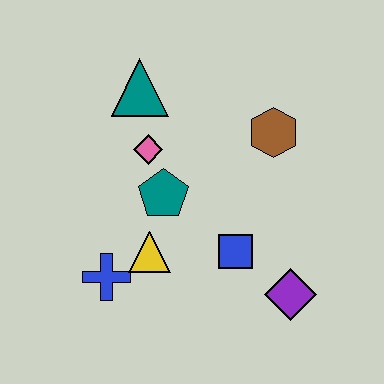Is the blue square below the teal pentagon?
Yes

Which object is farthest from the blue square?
The teal triangle is farthest from the blue square.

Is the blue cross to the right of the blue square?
No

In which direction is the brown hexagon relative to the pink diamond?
The brown hexagon is to the right of the pink diamond.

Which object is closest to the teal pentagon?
The pink diamond is closest to the teal pentagon.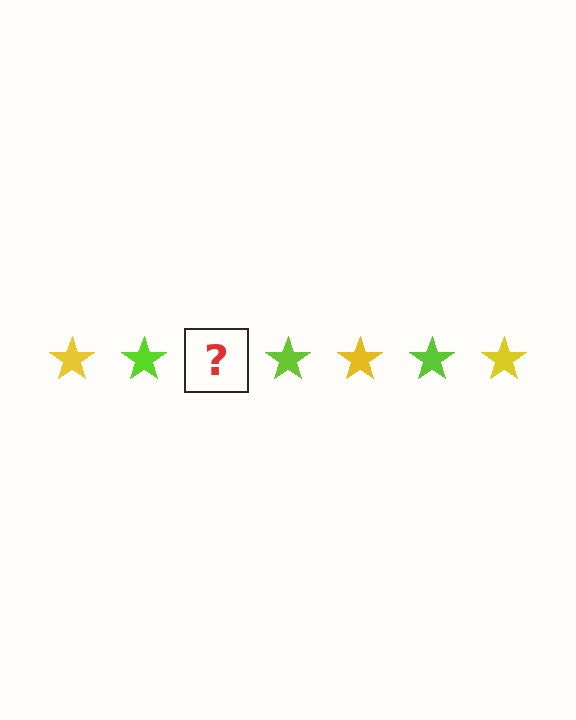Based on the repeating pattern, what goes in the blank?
The blank should be a yellow star.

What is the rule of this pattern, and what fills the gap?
The rule is that the pattern cycles through yellow, lime stars. The gap should be filled with a yellow star.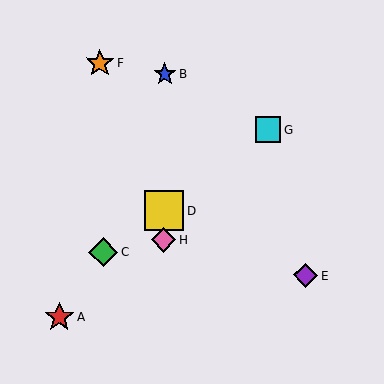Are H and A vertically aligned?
No, H is at x≈164 and A is at x≈60.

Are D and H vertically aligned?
Yes, both are at x≈164.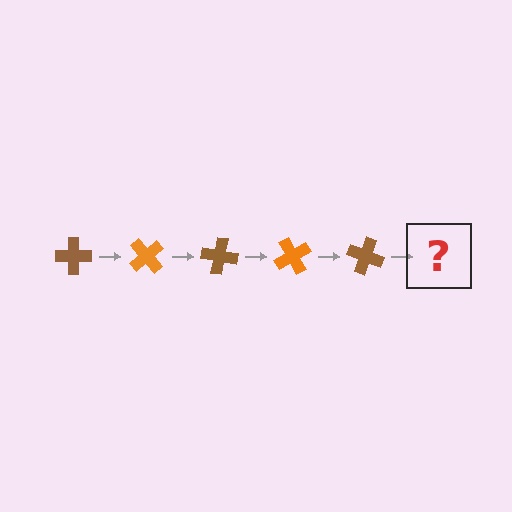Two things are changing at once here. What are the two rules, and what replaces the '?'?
The two rules are that it rotates 50 degrees each step and the color cycles through brown and orange. The '?' should be an orange cross, rotated 250 degrees from the start.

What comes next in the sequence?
The next element should be an orange cross, rotated 250 degrees from the start.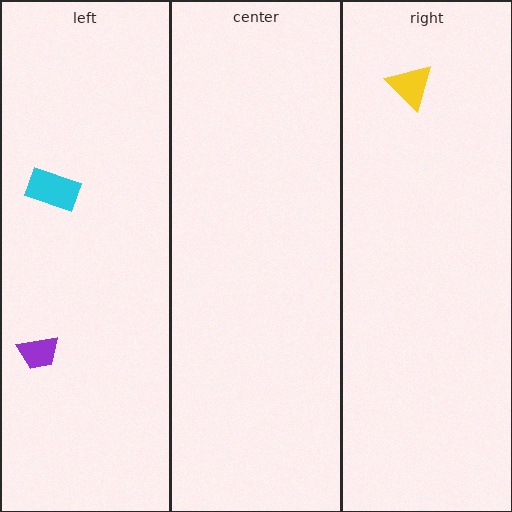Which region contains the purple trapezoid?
The left region.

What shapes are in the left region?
The cyan rectangle, the purple trapezoid.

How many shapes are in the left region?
2.